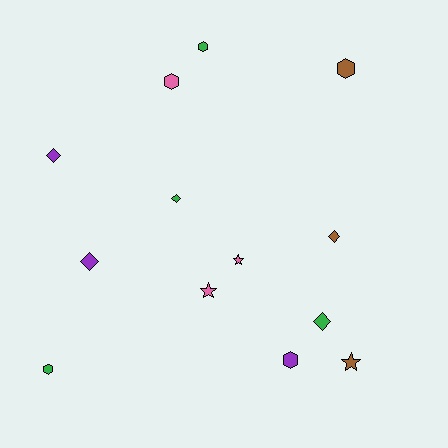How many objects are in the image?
There are 13 objects.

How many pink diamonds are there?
There are no pink diamonds.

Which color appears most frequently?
Green, with 4 objects.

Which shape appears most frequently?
Hexagon, with 5 objects.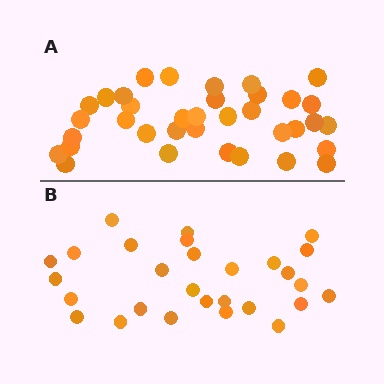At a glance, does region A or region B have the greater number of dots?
Region A (the top region) has more dots.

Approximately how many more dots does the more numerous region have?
Region A has roughly 8 or so more dots than region B.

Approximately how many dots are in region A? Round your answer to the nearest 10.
About 40 dots. (The exact count is 36, which rounds to 40.)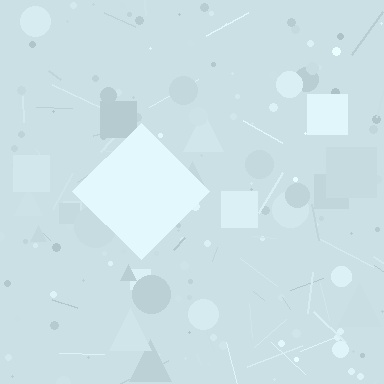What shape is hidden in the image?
A diamond is hidden in the image.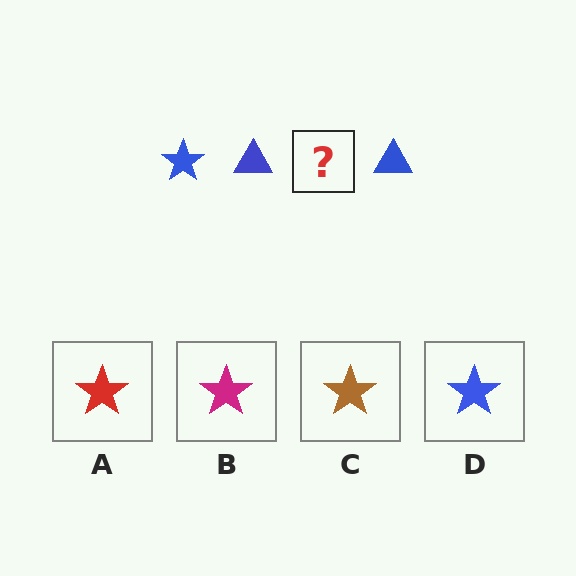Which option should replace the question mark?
Option D.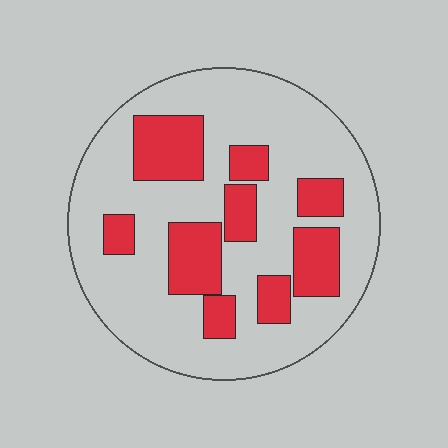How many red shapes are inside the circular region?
9.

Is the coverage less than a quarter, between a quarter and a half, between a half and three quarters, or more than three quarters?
Between a quarter and a half.